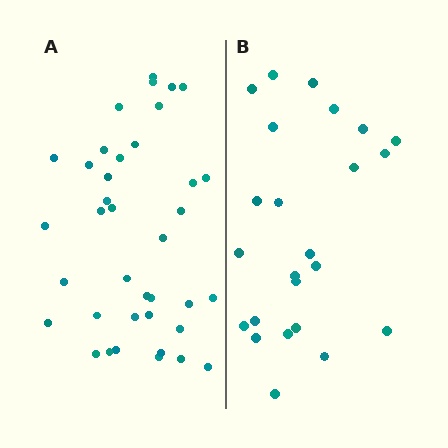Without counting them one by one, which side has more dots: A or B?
Region A (the left region) has more dots.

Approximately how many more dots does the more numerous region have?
Region A has approximately 15 more dots than region B.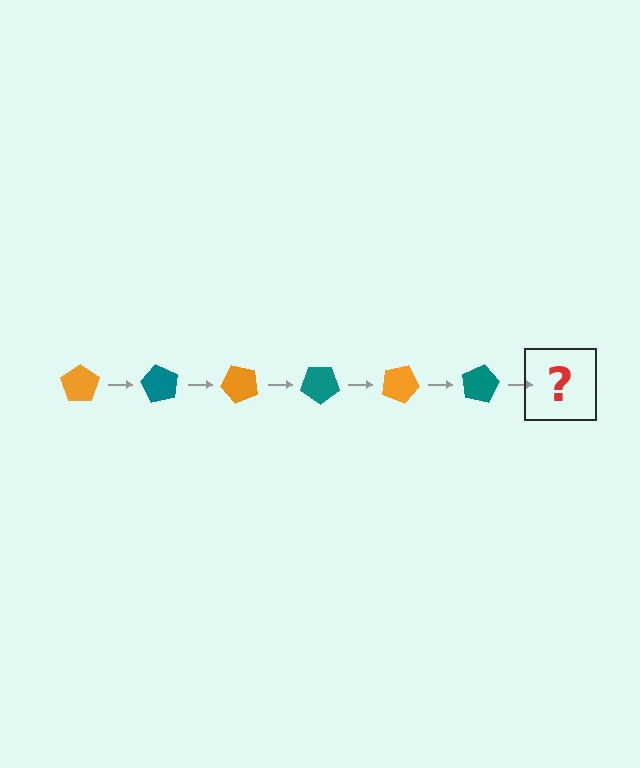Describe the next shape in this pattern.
It should be an orange pentagon, rotated 360 degrees from the start.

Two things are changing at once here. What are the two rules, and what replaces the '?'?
The two rules are that it rotates 60 degrees each step and the color cycles through orange and teal. The '?' should be an orange pentagon, rotated 360 degrees from the start.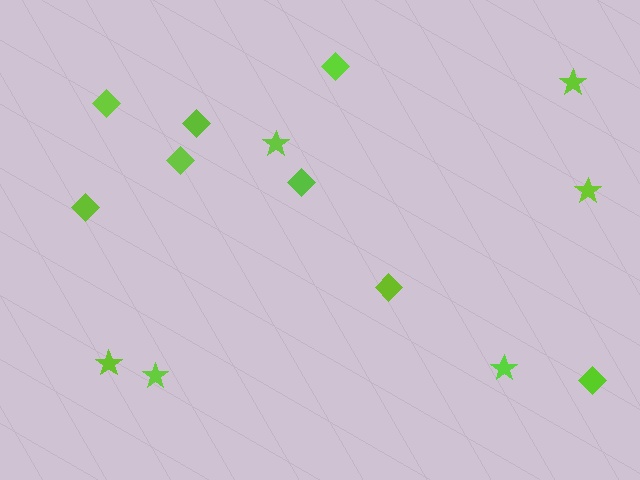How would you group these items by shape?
There are 2 groups: one group of diamonds (8) and one group of stars (6).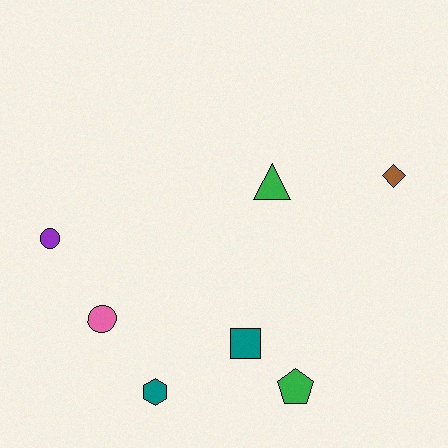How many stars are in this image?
There are no stars.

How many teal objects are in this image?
There are 2 teal objects.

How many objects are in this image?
There are 7 objects.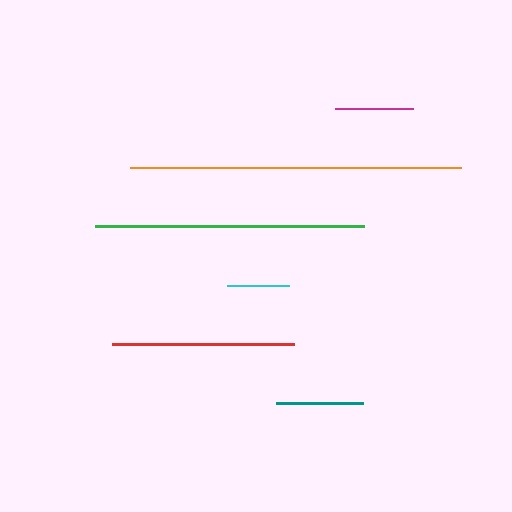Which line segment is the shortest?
The cyan line is the shortest at approximately 63 pixels.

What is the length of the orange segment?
The orange segment is approximately 332 pixels long.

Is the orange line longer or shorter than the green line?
The orange line is longer than the green line.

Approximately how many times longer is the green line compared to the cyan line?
The green line is approximately 4.3 times the length of the cyan line.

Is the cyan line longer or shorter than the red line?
The red line is longer than the cyan line.